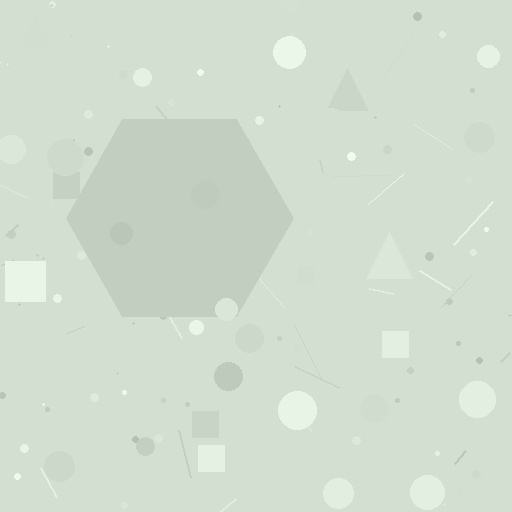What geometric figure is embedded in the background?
A hexagon is embedded in the background.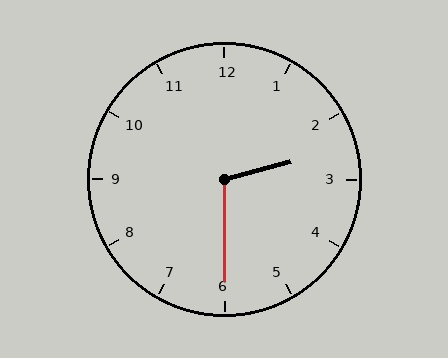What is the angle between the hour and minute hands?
Approximately 105 degrees.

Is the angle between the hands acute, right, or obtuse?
It is obtuse.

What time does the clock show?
2:30.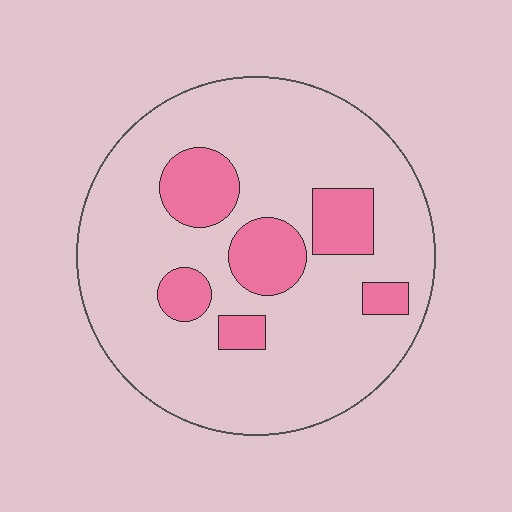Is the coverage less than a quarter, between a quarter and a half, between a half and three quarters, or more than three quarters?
Less than a quarter.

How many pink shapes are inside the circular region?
6.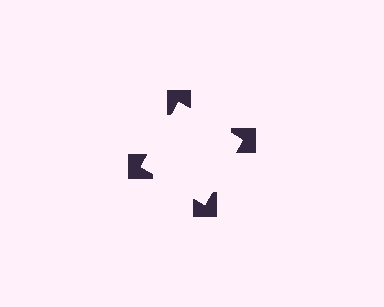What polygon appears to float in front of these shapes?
An illusory square — its edges are inferred from the aligned wedge cuts in the notched squares, not physically drawn.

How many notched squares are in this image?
There are 4 — one at each vertex of the illusory square.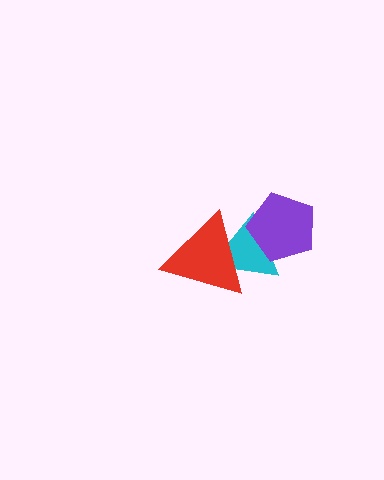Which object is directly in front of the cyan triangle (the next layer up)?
The purple pentagon is directly in front of the cyan triangle.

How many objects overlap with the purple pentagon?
1 object overlaps with the purple pentagon.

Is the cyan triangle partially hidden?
Yes, it is partially covered by another shape.